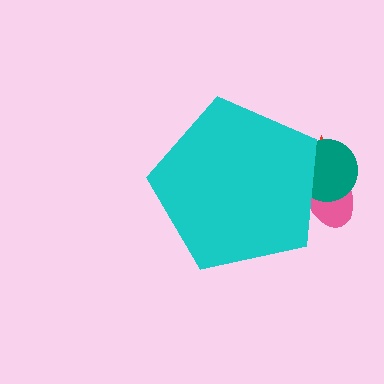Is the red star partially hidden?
Yes, the red star is partially hidden behind the cyan pentagon.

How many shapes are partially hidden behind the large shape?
3 shapes are partially hidden.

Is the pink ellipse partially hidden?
Yes, the pink ellipse is partially hidden behind the cyan pentagon.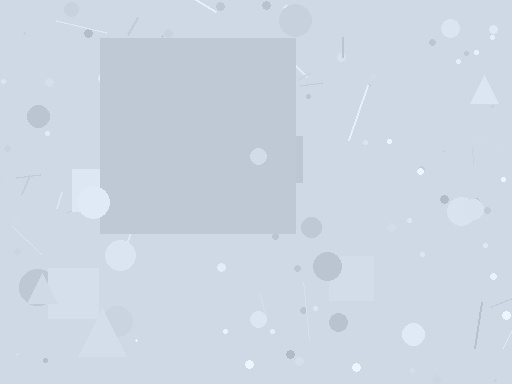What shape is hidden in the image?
A square is hidden in the image.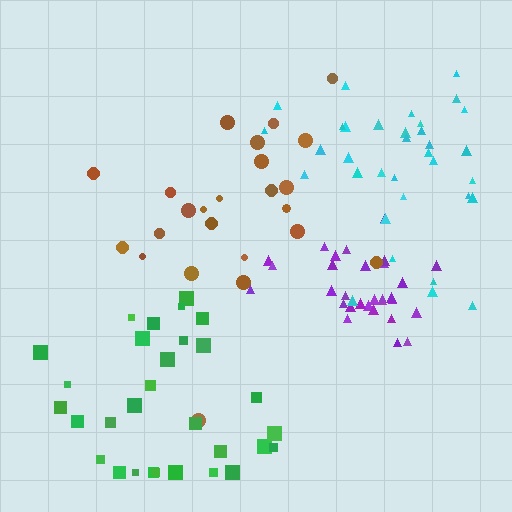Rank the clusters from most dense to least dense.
purple, cyan, green, brown.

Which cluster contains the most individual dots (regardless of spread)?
Cyan (34).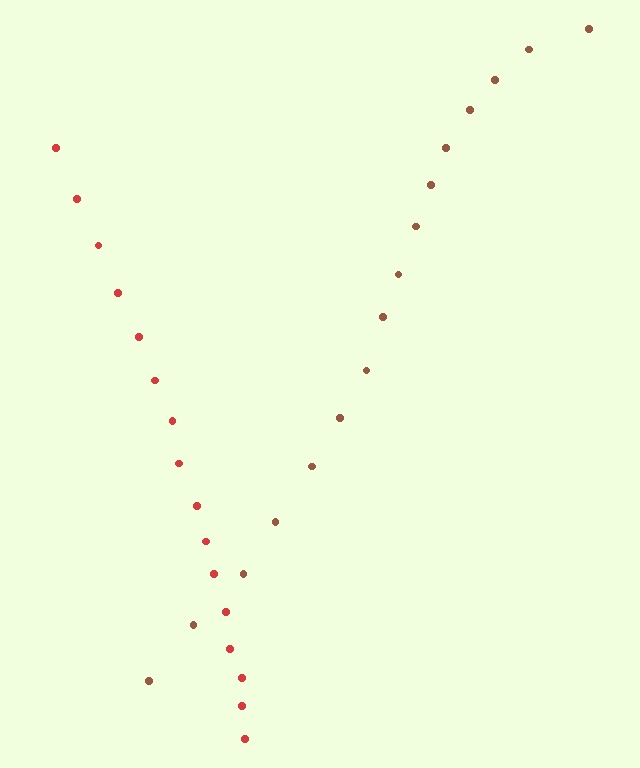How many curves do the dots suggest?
There are 2 distinct paths.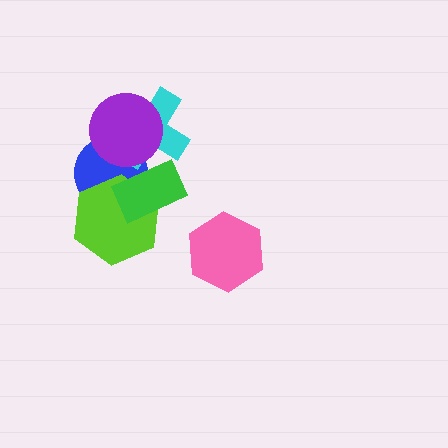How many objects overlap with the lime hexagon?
2 objects overlap with the lime hexagon.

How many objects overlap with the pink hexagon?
0 objects overlap with the pink hexagon.